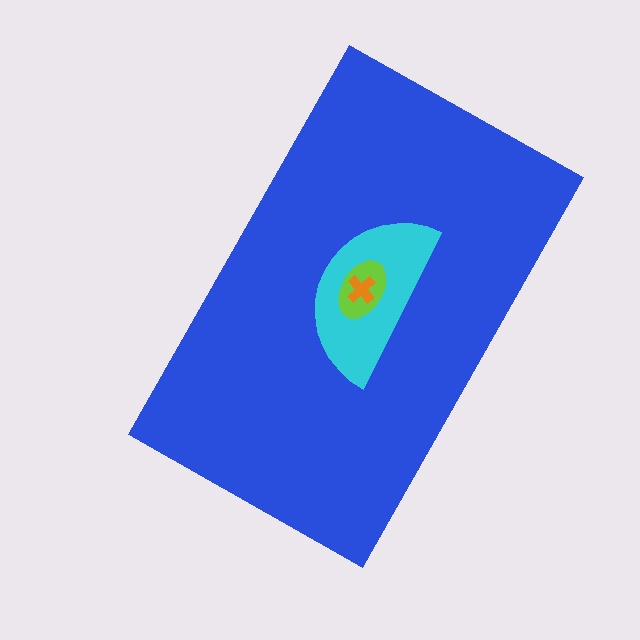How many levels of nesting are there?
4.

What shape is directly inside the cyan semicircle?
The lime ellipse.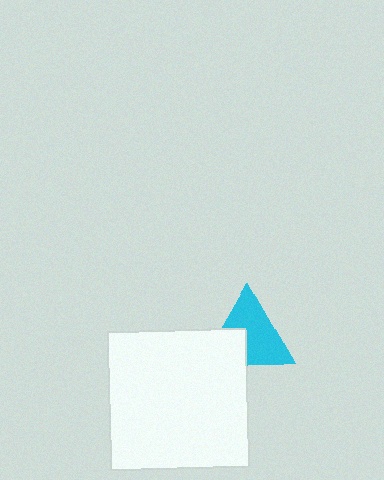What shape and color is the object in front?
The object in front is a white square.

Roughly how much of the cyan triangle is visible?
Most of it is visible (roughly 67%).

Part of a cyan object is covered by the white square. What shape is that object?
It is a triangle.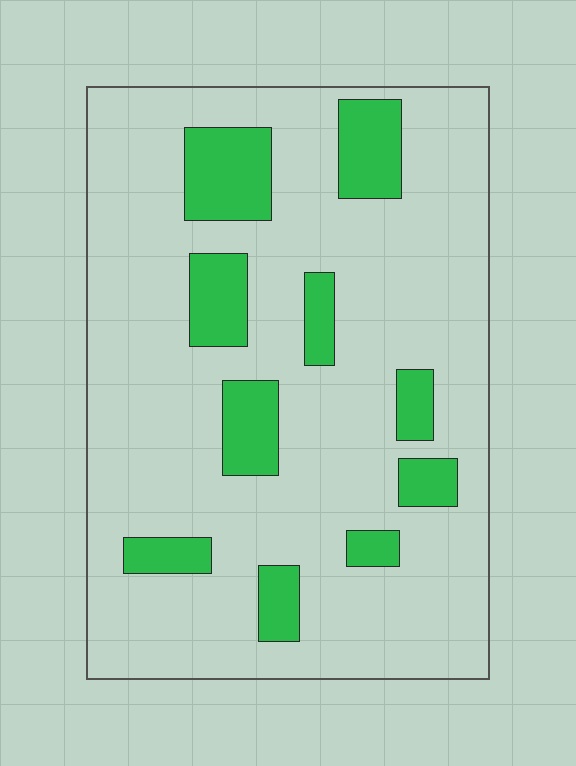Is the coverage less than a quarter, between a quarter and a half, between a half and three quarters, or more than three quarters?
Less than a quarter.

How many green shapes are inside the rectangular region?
10.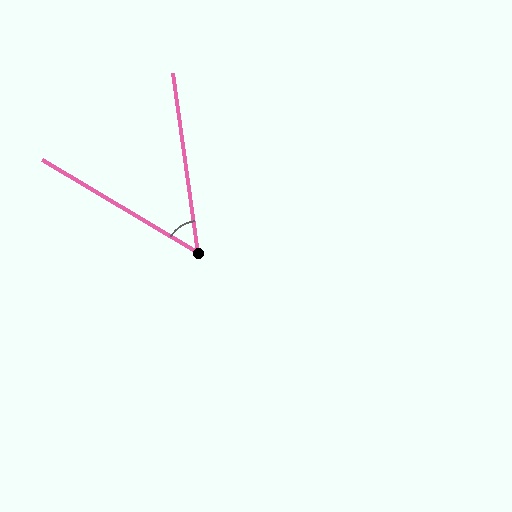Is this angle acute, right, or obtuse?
It is acute.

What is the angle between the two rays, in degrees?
Approximately 51 degrees.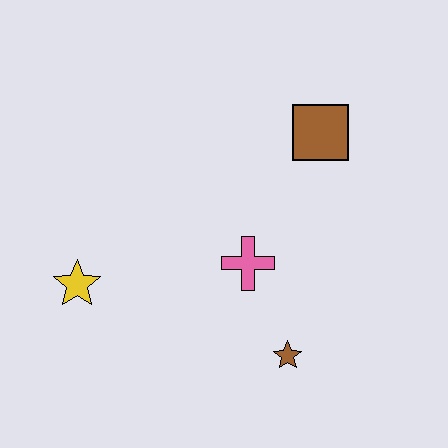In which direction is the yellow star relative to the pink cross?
The yellow star is to the left of the pink cross.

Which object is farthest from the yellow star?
The brown square is farthest from the yellow star.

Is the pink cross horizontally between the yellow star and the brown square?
Yes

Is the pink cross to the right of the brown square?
No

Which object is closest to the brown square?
The pink cross is closest to the brown square.